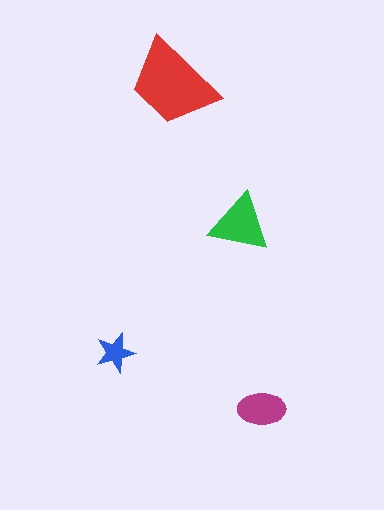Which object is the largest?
The red trapezoid.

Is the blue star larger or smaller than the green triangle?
Smaller.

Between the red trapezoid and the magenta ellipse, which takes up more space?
The red trapezoid.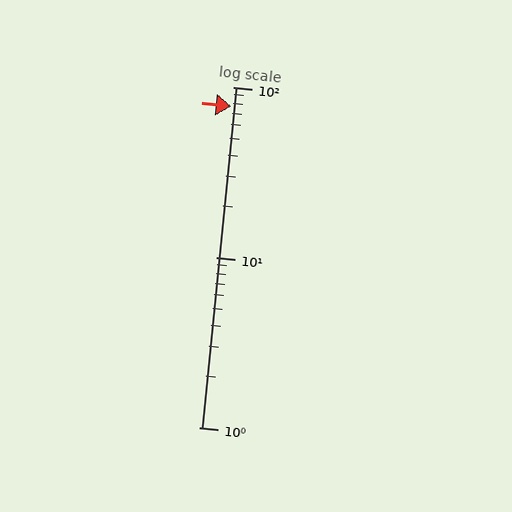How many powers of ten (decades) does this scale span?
The scale spans 2 decades, from 1 to 100.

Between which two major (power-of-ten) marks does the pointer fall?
The pointer is between 10 and 100.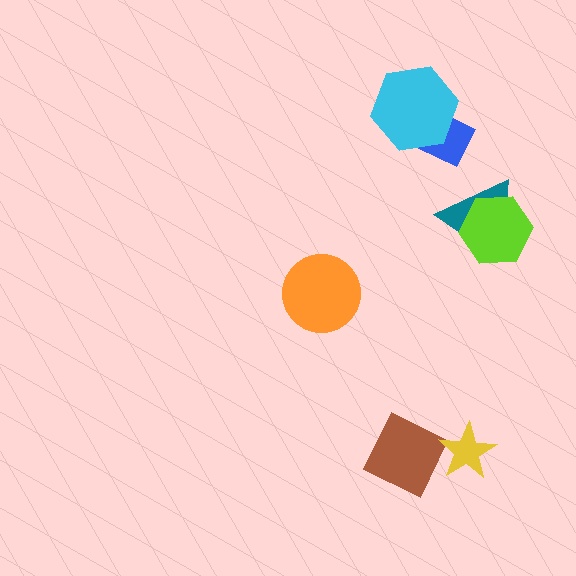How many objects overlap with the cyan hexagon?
1 object overlaps with the cyan hexagon.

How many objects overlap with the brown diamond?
1 object overlaps with the brown diamond.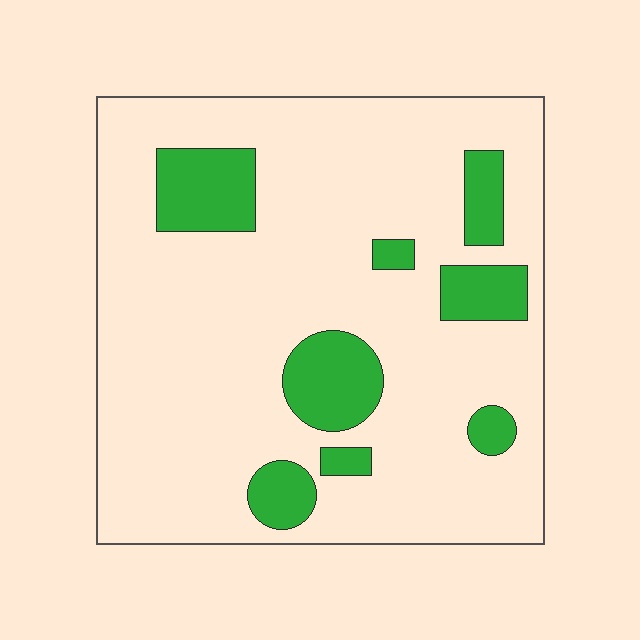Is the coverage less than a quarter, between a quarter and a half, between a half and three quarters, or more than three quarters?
Less than a quarter.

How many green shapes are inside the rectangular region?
8.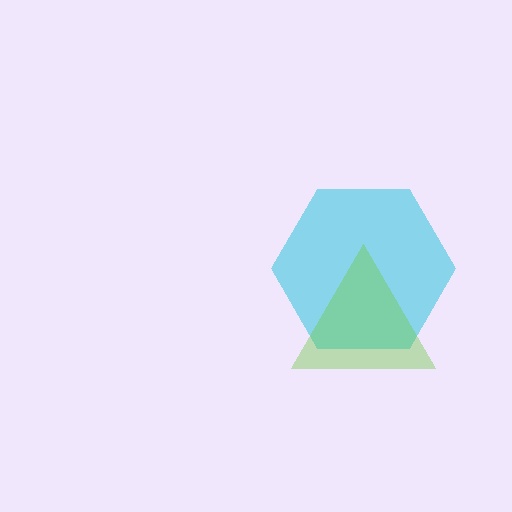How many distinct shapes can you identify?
There are 2 distinct shapes: a cyan hexagon, a lime triangle.